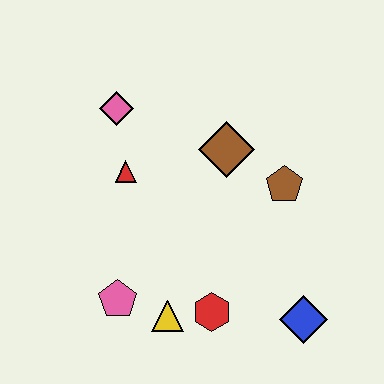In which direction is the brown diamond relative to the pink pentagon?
The brown diamond is above the pink pentagon.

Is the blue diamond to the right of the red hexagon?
Yes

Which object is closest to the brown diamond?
The brown pentagon is closest to the brown diamond.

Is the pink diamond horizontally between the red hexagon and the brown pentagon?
No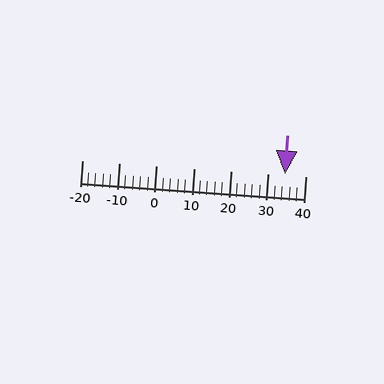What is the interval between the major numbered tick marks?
The major tick marks are spaced 10 units apart.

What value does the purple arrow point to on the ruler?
The purple arrow points to approximately 34.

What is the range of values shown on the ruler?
The ruler shows values from -20 to 40.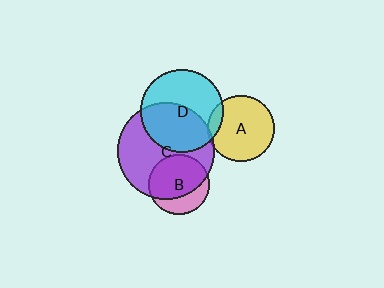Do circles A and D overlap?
Yes.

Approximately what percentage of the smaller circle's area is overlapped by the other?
Approximately 10%.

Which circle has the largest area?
Circle C (purple).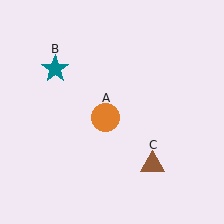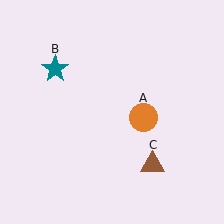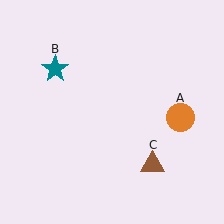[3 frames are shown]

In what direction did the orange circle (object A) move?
The orange circle (object A) moved right.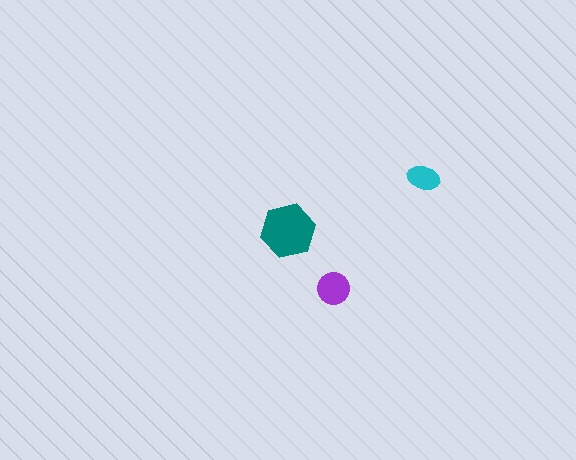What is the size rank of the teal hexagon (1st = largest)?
1st.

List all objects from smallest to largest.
The cyan ellipse, the purple circle, the teal hexagon.